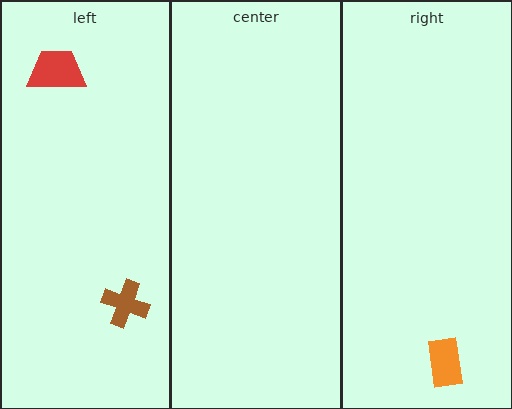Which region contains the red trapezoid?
The left region.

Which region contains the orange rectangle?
The right region.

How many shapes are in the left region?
2.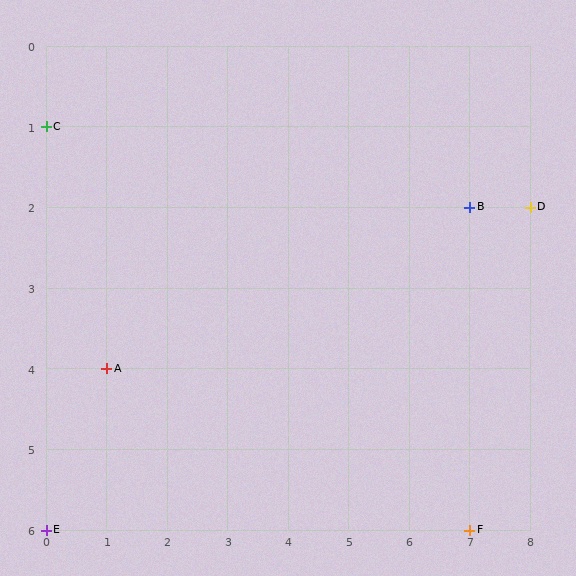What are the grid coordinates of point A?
Point A is at grid coordinates (1, 4).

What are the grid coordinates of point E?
Point E is at grid coordinates (0, 6).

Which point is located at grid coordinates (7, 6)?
Point F is at (7, 6).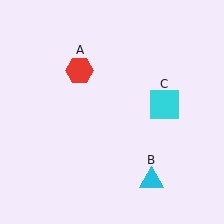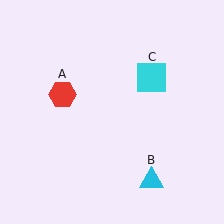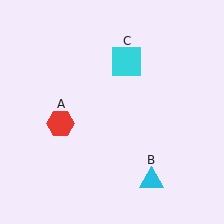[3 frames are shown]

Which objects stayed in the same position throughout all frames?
Cyan triangle (object B) remained stationary.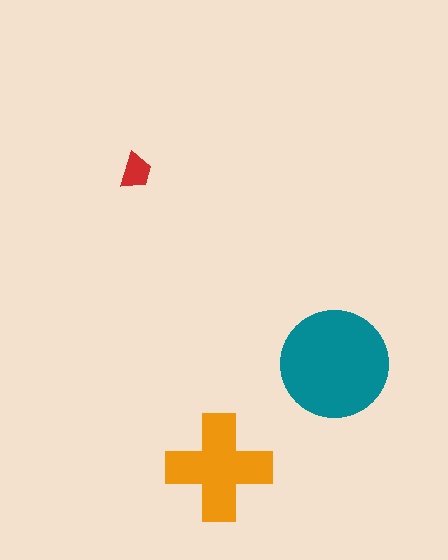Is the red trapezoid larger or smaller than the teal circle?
Smaller.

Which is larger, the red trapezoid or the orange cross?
The orange cross.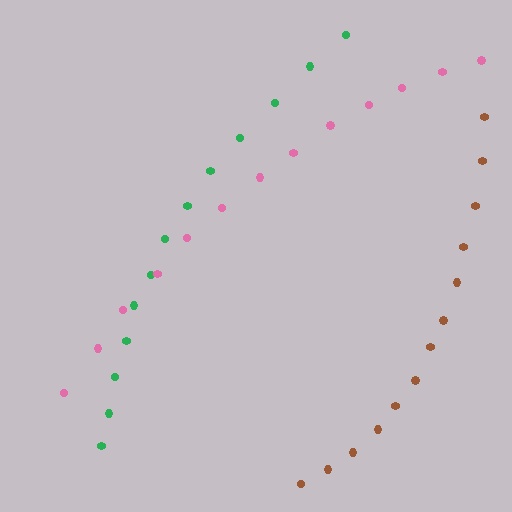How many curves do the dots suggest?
There are 3 distinct paths.